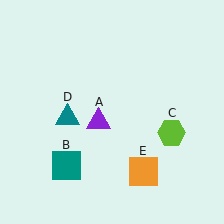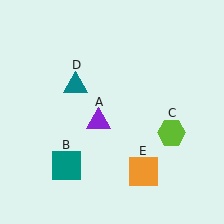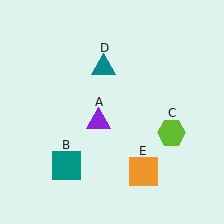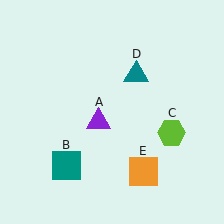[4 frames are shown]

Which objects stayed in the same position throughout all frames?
Purple triangle (object A) and teal square (object B) and lime hexagon (object C) and orange square (object E) remained stationary.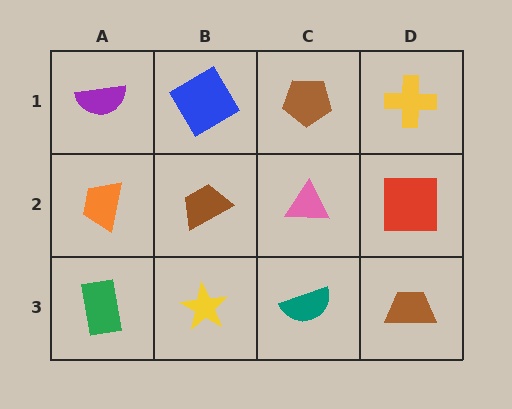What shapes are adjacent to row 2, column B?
A blue diamond (row 1, column B), a yellow star (row 3, column B), an orange trapezoid (row 2, column A), a pink triangle (row 2, column C).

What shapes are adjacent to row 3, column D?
A red square (row 2, column D), a teal semicircle (row 3, column C).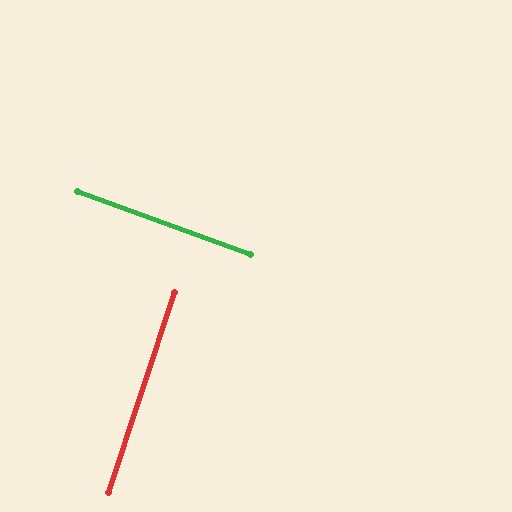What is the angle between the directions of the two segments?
Approximately 88 degrees.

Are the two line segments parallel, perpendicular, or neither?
Perpendicular — they meet at approximately 88°.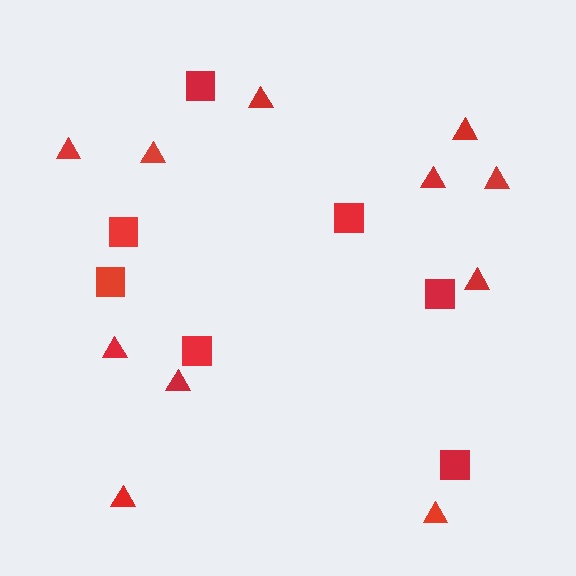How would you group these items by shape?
There are 2 groups: one group of triangles (11) and one group of squares (7).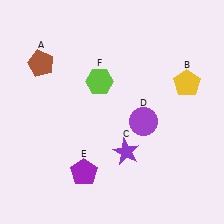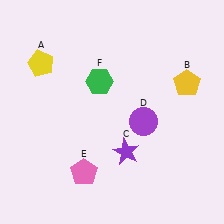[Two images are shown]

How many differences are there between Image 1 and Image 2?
There are 3 differences between the two images.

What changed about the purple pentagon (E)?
In Image 1, E is purple. In Image 2, it changed to pink.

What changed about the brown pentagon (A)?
In Image 1, A is brown. In Image 2, it changed to yellow.